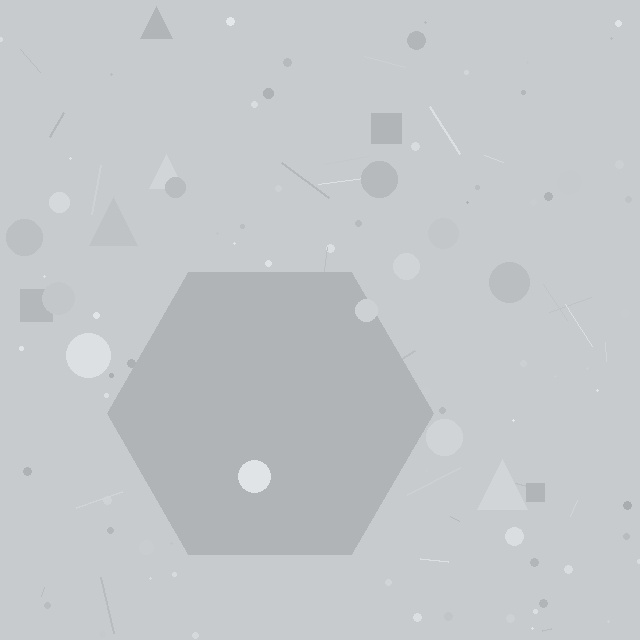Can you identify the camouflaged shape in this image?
The camouflaged shape is a hexagon.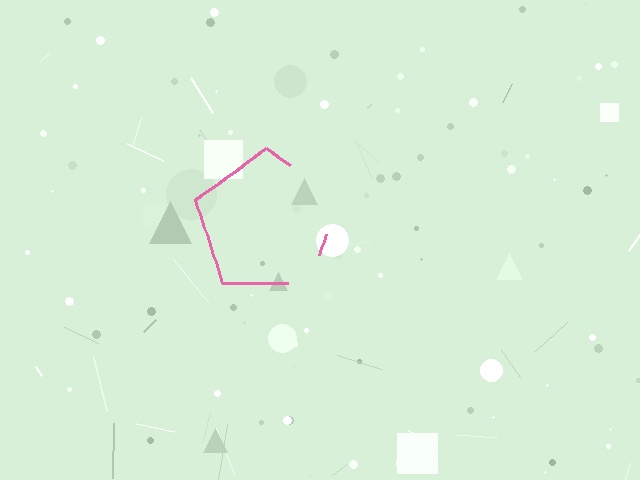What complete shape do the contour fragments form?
The contour fragments form a pentagon.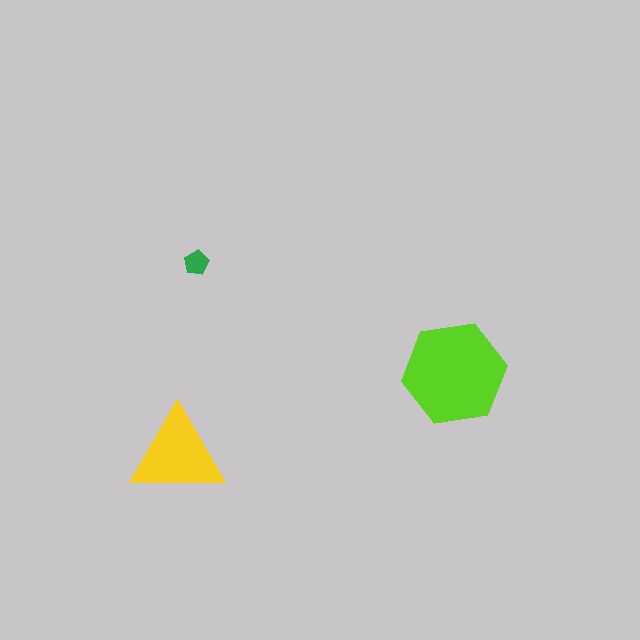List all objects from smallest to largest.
The green pentagon, the yellow triangle, the lime hexagon.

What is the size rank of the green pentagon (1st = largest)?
3rd.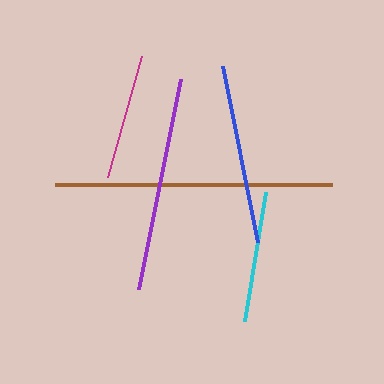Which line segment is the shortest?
The magenta line is the shortest at approximately 126 pixels.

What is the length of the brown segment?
The brown segment is approximately 277 pixels long.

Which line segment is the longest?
The brown line is the longest at approximately 277 pixels.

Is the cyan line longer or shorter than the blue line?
The blue line is longer than the cyan line.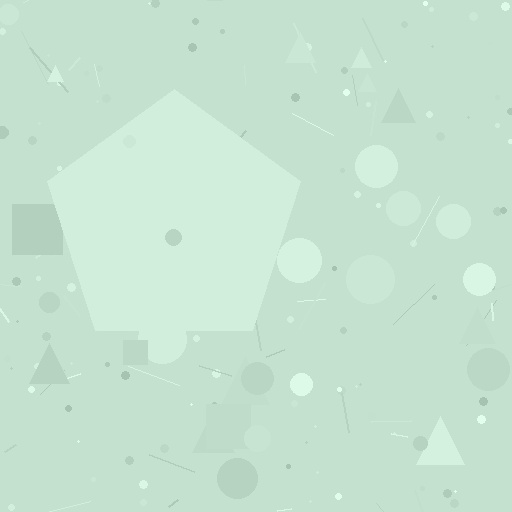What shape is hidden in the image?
A pentagon is hidden in the image.